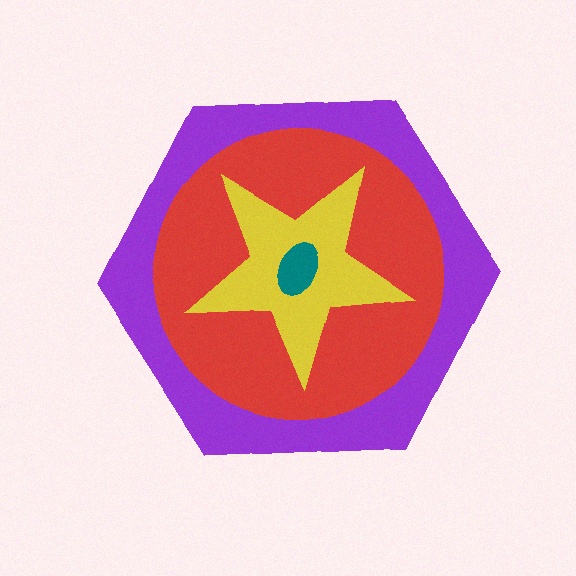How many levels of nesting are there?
4.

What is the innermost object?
The teal ellipse.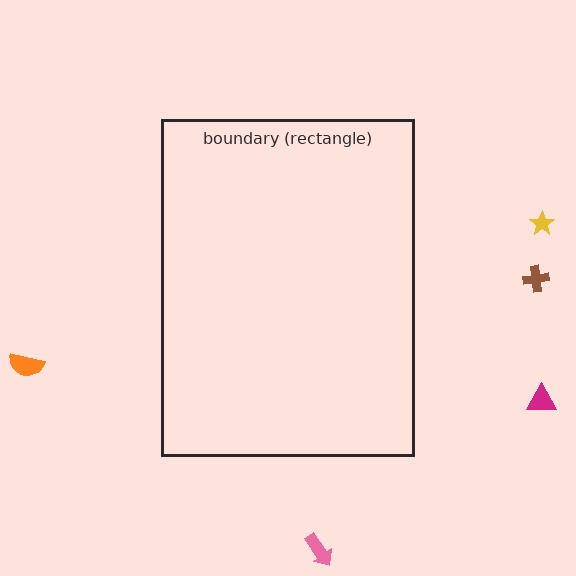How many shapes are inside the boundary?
0 inside, 5 outside.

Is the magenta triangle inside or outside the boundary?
Outside.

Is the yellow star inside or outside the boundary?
Outside.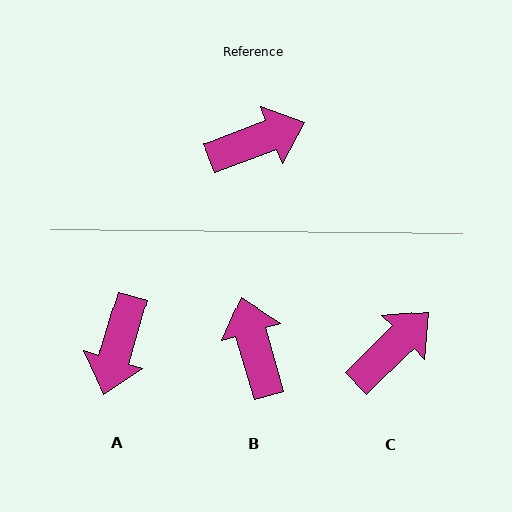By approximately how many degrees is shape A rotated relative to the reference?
Approximately 127 degrees clockwise.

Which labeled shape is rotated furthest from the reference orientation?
A, about 127 degrees away.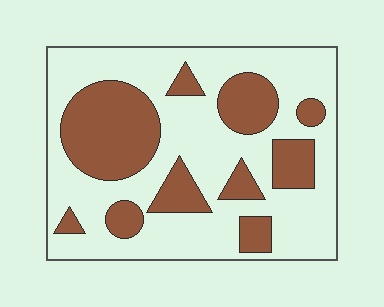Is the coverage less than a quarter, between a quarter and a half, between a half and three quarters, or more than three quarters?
Between a quarter and a half.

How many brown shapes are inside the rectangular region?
10.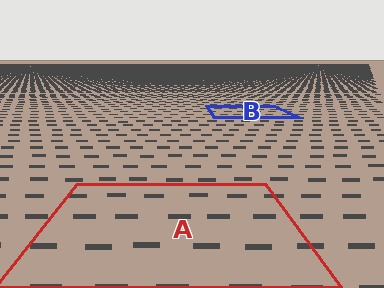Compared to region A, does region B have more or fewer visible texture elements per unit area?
Region B has more texture elements per unit area — they are packed more densely because it is farther away.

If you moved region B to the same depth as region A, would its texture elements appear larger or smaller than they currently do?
They would appear larger. At a closer depth, the same texture elements are projected at a bigger on-screen size.